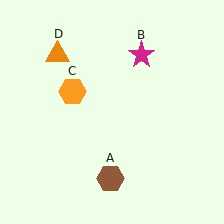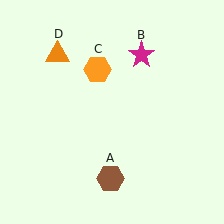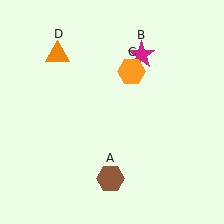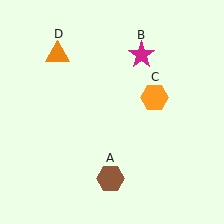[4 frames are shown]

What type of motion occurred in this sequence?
The orange hexagon (object C) rotated clockwise around the center of the scene.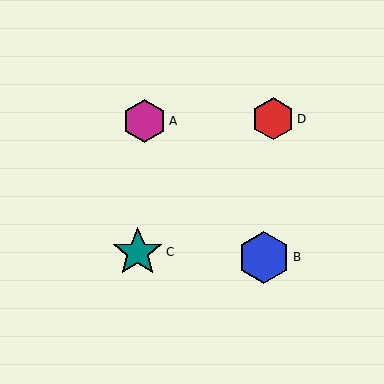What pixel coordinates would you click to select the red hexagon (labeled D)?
Click at (273, 119) to select the red hexagon D.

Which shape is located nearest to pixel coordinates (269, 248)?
The blue hexagon (labeled B) at (264, 257) is nearest to that location.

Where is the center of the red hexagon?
The center of the red hexagon is at (273, 119).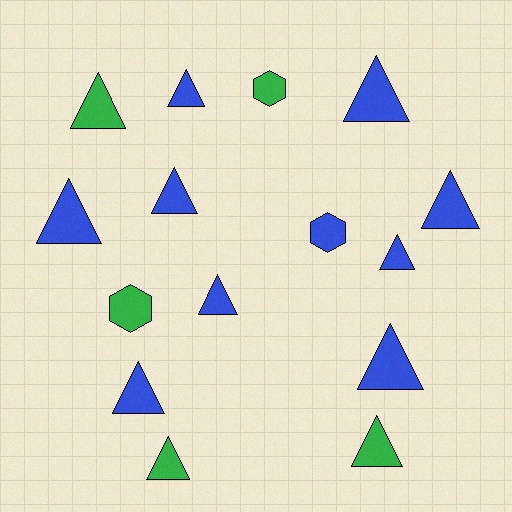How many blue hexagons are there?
There is 1 blue hexagon.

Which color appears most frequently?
Blue, with 10 objects.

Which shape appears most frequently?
Triangle, with 12 objects.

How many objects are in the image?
There are 15 objects.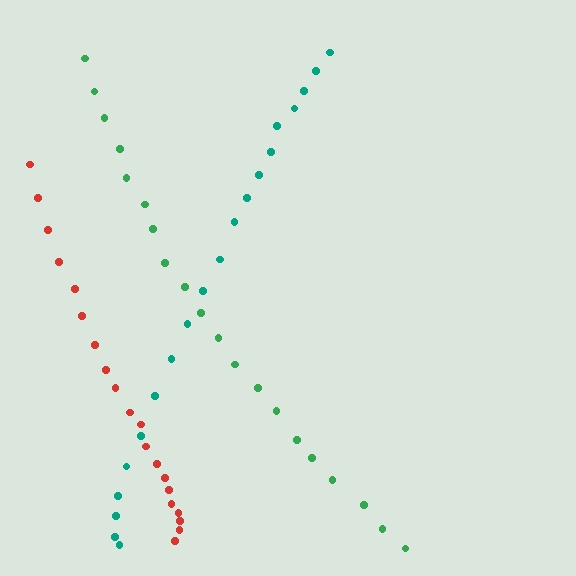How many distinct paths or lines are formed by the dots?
There are 3 distinct paths.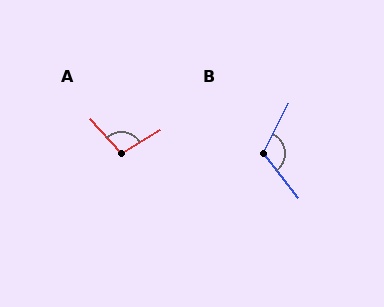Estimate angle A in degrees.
Approximately 101 degrees.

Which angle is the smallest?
A, at approximately 101 degrees.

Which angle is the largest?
B, at approximately 114 degrees.